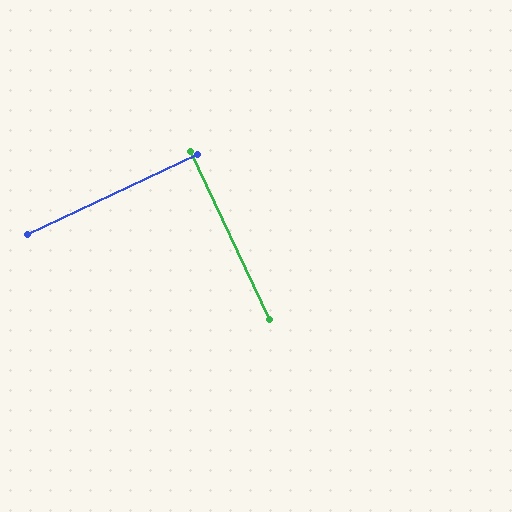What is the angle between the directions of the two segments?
Approximately 90 degrees.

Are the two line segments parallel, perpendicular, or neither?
Perpendicular — they meet at approximately 90°.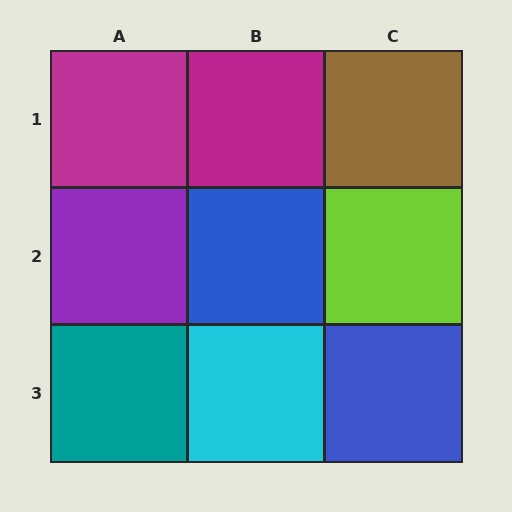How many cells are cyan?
1 cell is cyan.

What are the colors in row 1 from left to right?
Magenta, magenta, brown.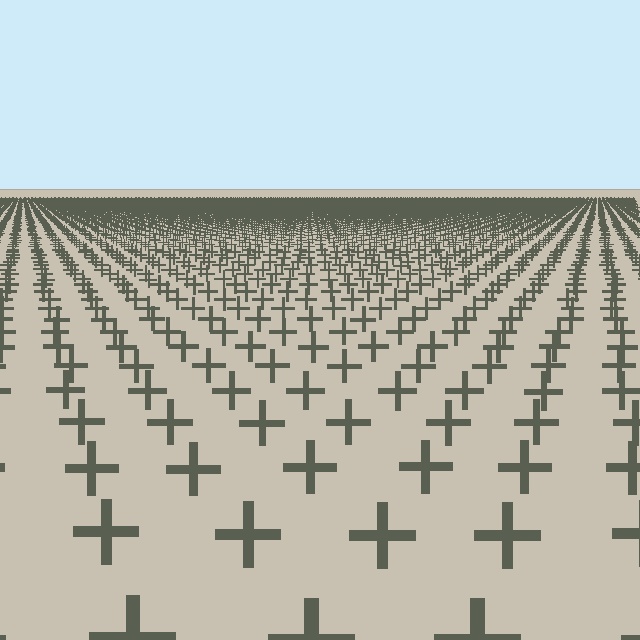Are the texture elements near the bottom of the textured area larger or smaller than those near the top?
Larger. Near the bottom, elements are closer to the viewer and appear at a bigger on-screen size.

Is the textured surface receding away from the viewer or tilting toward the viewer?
The surface is receding away from the viewer. Texture elements get smaller and denser toward the top.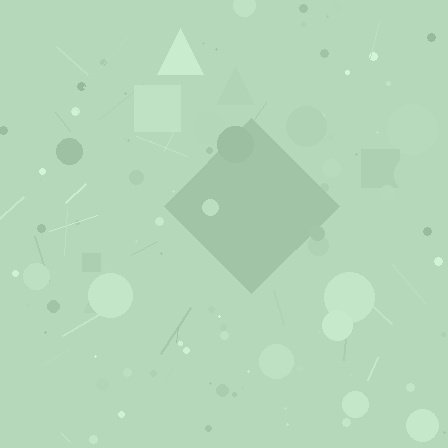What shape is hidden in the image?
A diamond is hidden in the image.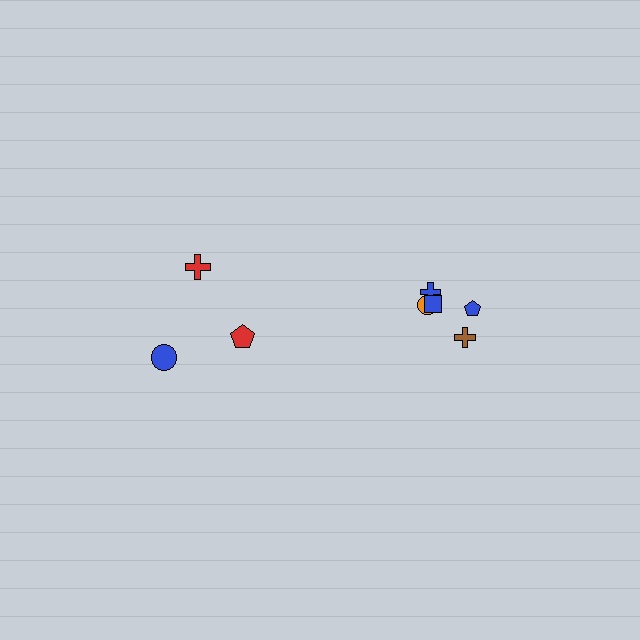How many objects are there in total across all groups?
There are 8 objects.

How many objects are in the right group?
There are 5 objects.